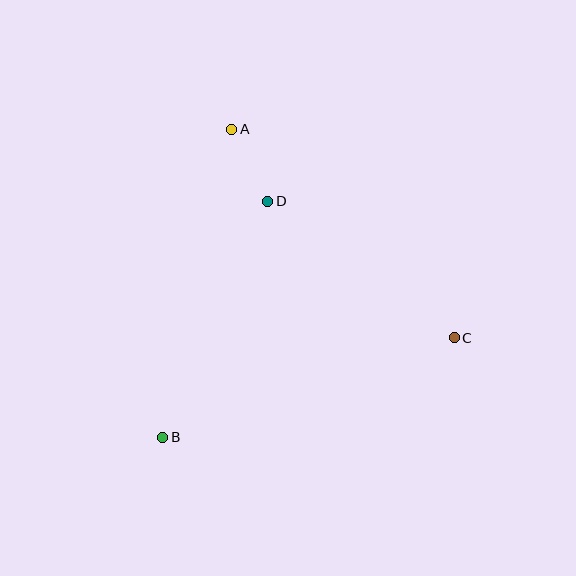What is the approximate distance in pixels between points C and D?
The distance between C and D is approximately 231 pixels.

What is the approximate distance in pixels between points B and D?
The distance between B and D is approximately 258 pixels.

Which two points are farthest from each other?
Points A and B are farthest from each other.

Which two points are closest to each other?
Points A and D are closest to each other.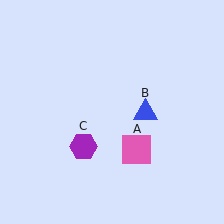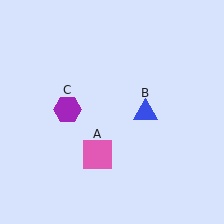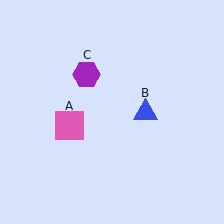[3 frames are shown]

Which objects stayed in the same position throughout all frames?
Blue triangle (object B) remained stationary.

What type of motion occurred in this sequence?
The pink square (object A), purple hexagon (object C) rotated clockwise around the center of the scene.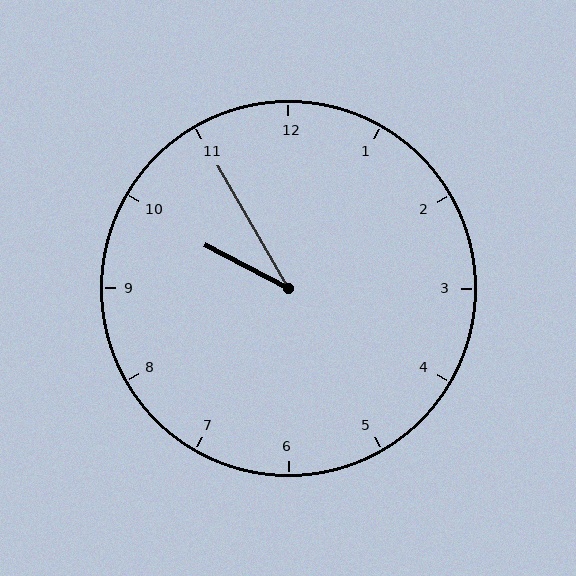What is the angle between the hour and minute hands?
Approximately 32 degrees.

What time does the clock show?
9:55.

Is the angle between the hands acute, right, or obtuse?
It is acute.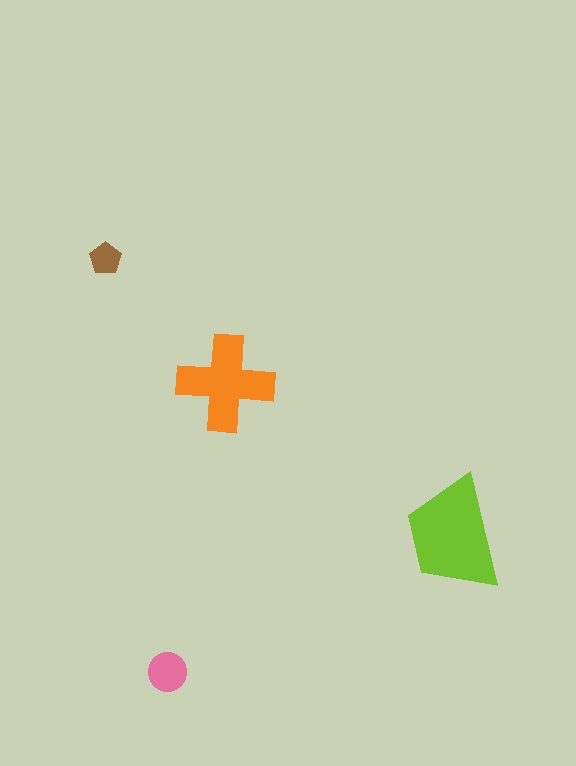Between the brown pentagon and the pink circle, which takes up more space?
The pink circle.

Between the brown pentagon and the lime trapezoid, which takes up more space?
The lime trapezoid.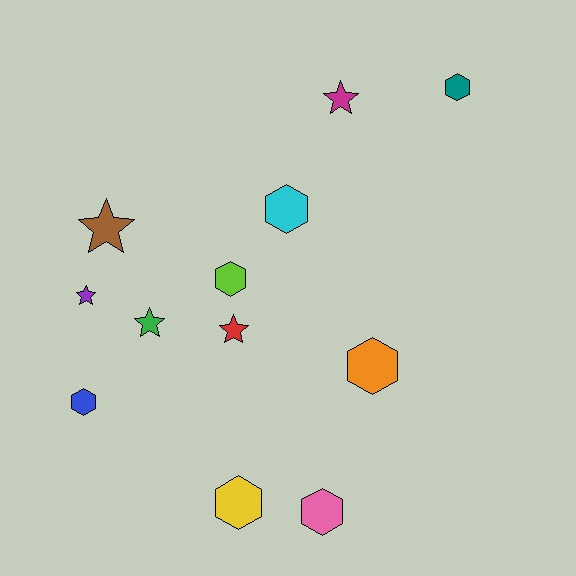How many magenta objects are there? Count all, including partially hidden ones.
There is 1 magenta object.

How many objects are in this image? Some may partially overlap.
There are 12 objects.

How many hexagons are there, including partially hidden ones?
There are 7 hexagons.